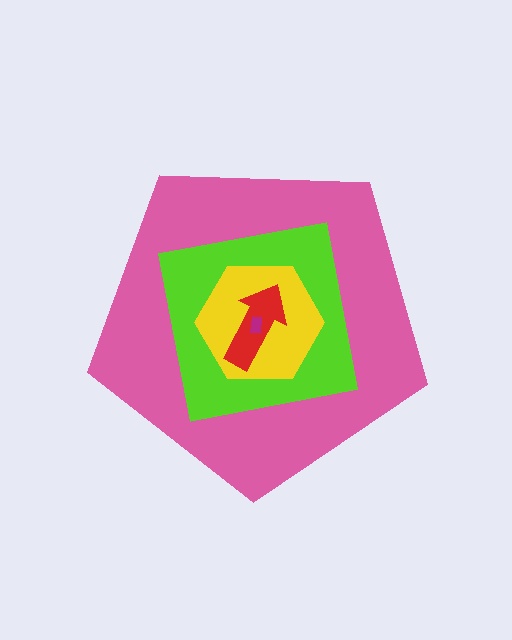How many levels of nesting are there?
5.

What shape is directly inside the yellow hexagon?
The red arrow.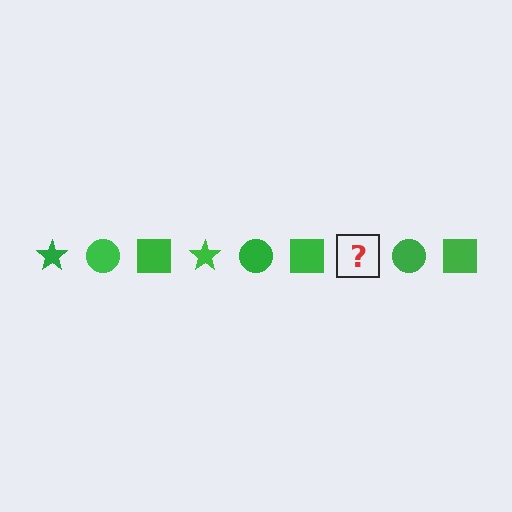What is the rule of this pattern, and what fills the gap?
The rule is that the pattern cycles through star, circle, square shapes in green. The gap should be filled with a green star.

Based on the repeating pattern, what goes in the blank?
The blank should be a green star.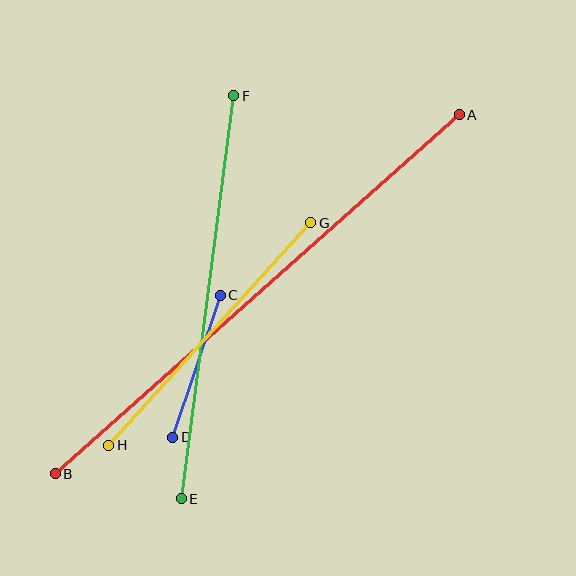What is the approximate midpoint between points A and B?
The midpoint is at approximately (257, 294) pixels.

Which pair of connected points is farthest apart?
Points A and B are farthest apart.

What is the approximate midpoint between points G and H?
The midpoint is at approximately (210, 334) pixels.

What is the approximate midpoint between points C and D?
The midpoint is at approximately (196, 366) pixels.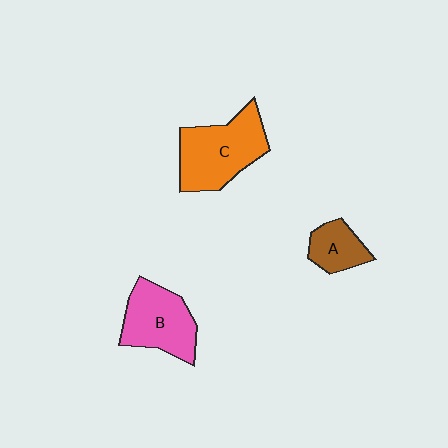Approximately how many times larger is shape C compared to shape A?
Approximately 2.2 times.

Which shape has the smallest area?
Shape A (brown).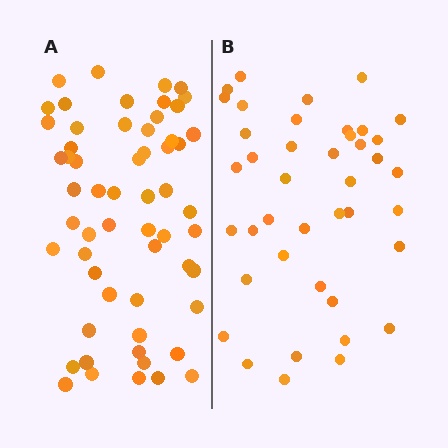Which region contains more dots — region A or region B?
Region A (the left region) has more dots.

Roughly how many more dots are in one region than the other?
Region A has approximately 15 more dots than region B.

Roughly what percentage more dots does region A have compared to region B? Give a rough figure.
About 40% more.